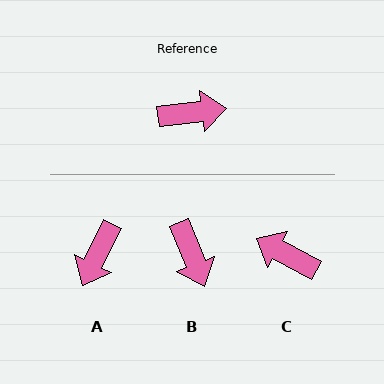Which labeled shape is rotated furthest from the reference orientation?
C, about 144 degrees away.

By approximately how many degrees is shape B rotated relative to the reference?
Approximately 76 degrees clockwise.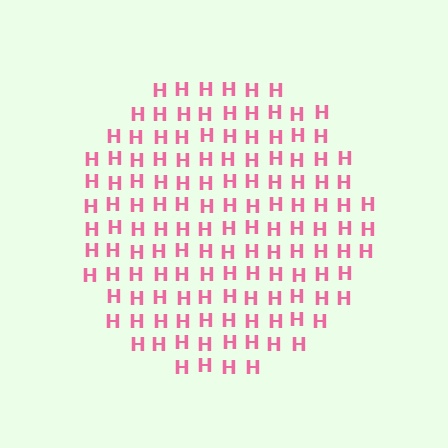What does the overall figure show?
The overall figure shows a circle.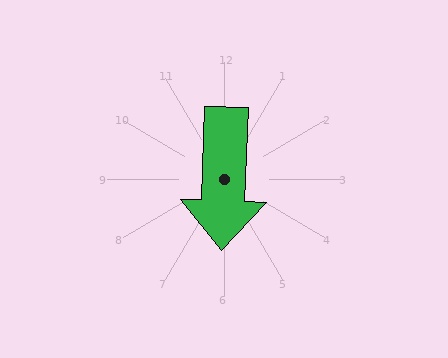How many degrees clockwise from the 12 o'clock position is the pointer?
Approximately 182 degrees.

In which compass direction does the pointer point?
South.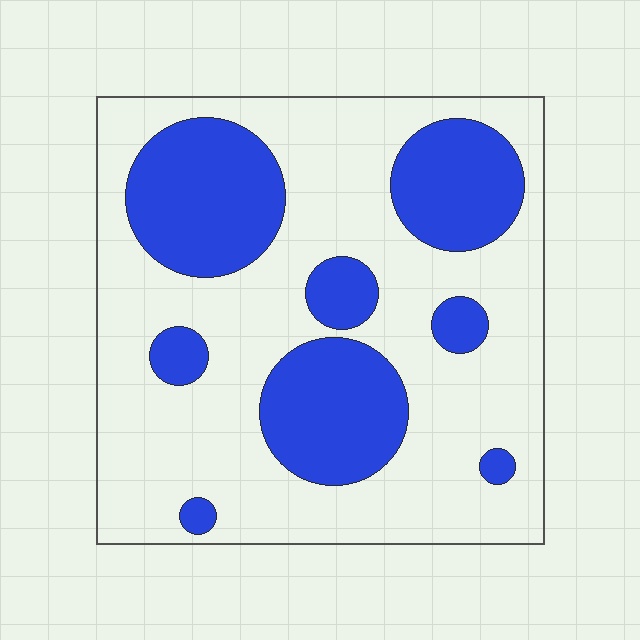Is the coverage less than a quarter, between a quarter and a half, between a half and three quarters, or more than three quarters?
Between a quarter and a half.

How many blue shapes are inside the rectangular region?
8.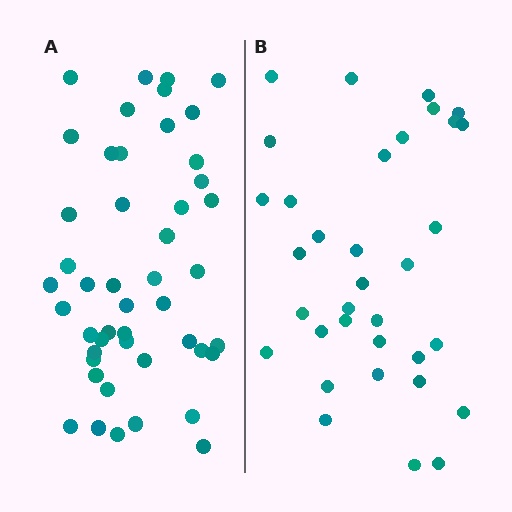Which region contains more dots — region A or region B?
Region A (the left region) has more dots.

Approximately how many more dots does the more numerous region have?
Region A has approximately 15 more dots than region B.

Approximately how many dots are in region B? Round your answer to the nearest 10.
About 30 dots. (The exact count is 34, which rounds to 30.)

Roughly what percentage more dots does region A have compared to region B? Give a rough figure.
About 40% more.